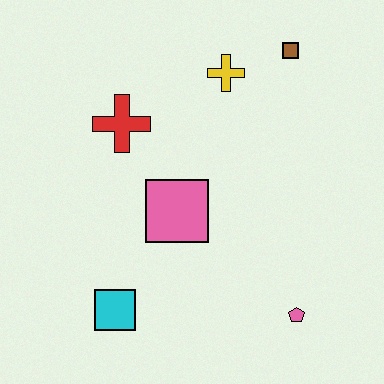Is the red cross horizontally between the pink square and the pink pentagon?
No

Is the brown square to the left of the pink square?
No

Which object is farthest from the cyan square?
The brown square is farthest from the cyan square.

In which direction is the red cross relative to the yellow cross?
The red cross is to the left of the yellow cross.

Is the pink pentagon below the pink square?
Yes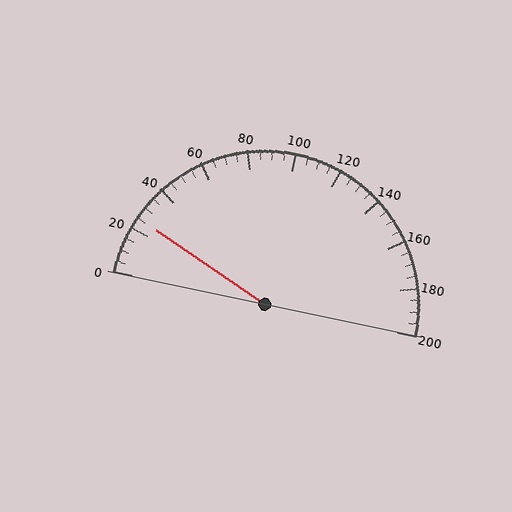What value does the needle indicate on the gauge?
The needle indicates approximately 25.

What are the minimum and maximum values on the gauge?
The gauge ranges from 0 to 200.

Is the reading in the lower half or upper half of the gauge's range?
The reading is in the lower half of the range (0 to 200).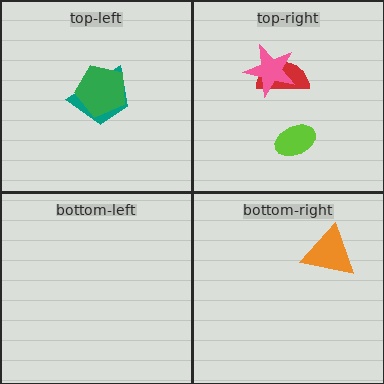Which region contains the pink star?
The top-right region.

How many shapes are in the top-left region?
2.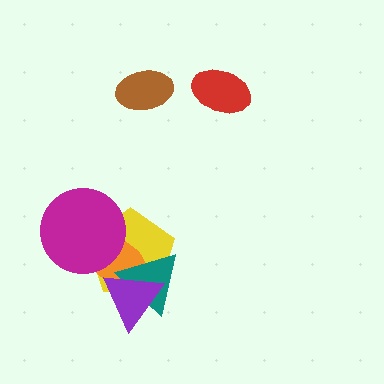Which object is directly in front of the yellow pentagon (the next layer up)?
The orange ellipse is directly in front of the yellow pentagon.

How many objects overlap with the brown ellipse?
0 objects overlap with the brown ellipse.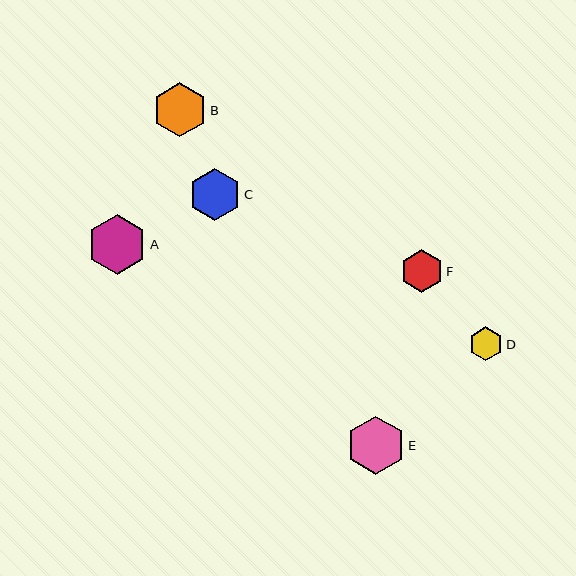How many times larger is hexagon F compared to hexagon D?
Hexagon F is approximately 1.3 times the size of hexagon D.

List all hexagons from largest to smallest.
From largest to smallest: A, E, B, C, F, D.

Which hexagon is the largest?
Hexagon A is the largest with a size of approximately 59 pixels.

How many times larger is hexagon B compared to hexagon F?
Hexagon B is approximately 1.3 times the size of hexagon F.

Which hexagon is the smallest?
Hexagon D is the smallest with a size of approximately 34 pixels.